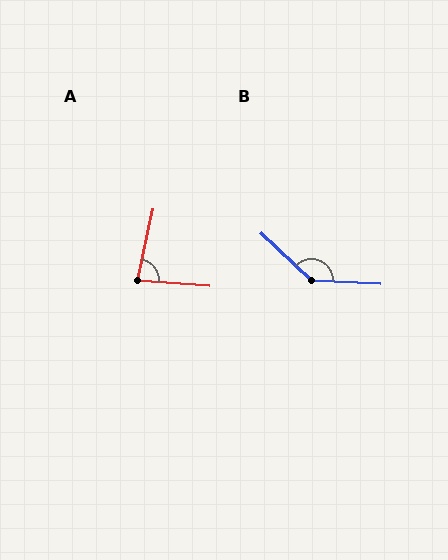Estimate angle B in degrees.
Approximately 140 degrees.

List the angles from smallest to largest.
A (82°), B (140°).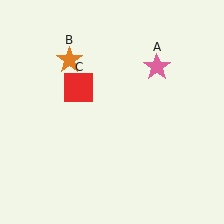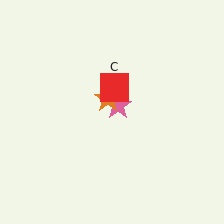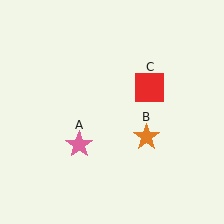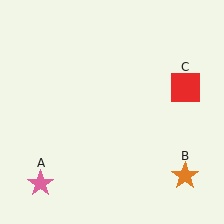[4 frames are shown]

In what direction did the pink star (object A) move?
The pink star (object A) moved down and to the left.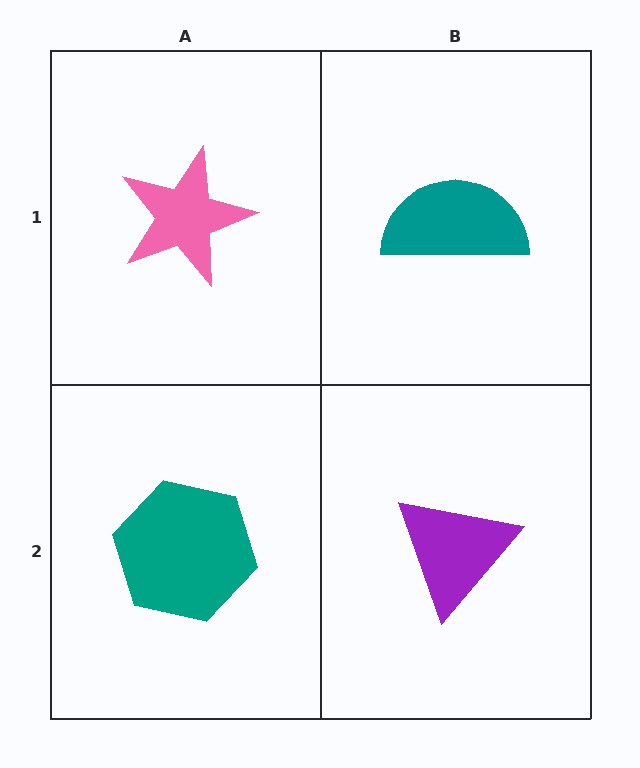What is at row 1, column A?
A pink star.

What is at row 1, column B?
A teal semicircle.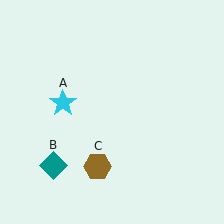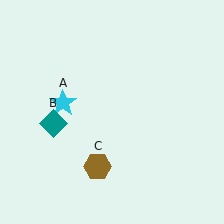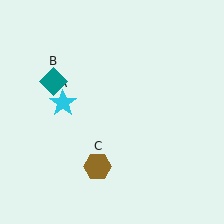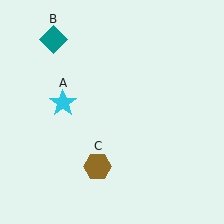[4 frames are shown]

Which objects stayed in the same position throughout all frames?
Cyan star (object A) and brown hexagon (object C) remained stationary.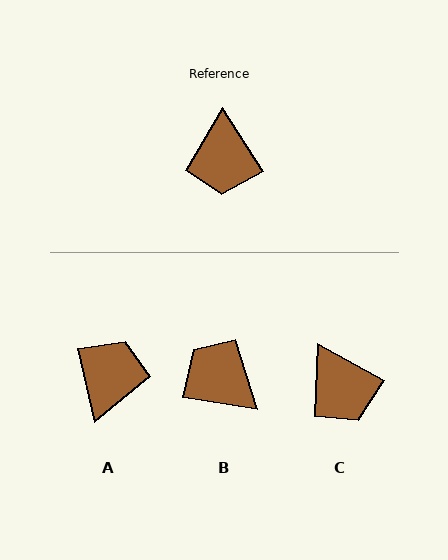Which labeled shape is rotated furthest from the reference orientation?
A, about 160 degrees away.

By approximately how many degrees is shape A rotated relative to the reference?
Approximately 160 degrees counter-clockwise.